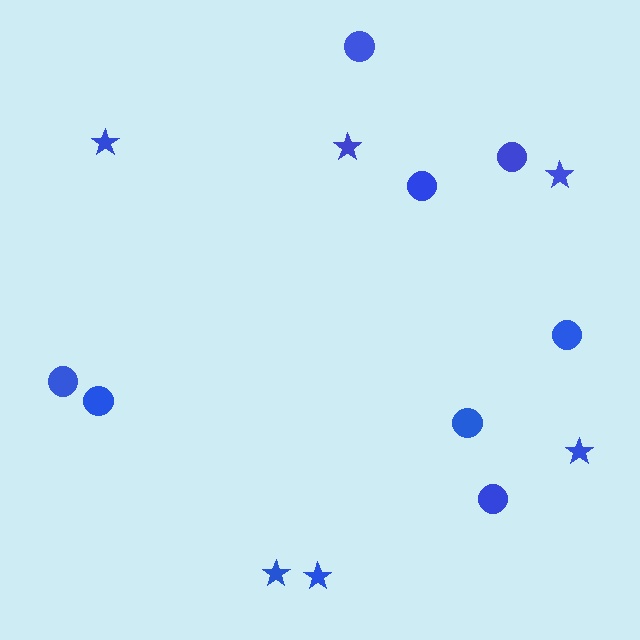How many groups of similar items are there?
There are 2 groups: one group of circles (8) and one group of stars (6).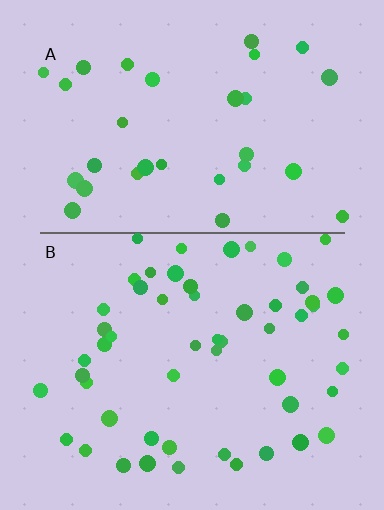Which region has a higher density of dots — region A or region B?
B (the bottom).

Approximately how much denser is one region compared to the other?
Approximately 1.7× — region B over region A.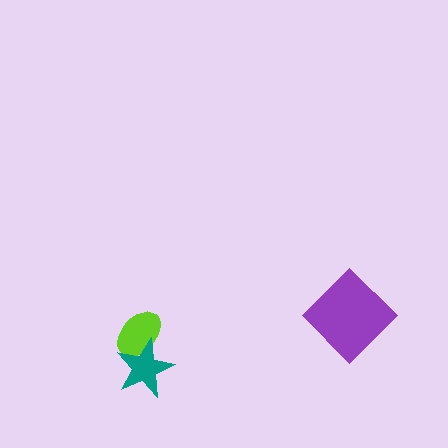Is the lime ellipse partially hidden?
Yes, it is partially covered by another shape.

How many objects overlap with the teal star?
1 object overlaps with the teal star.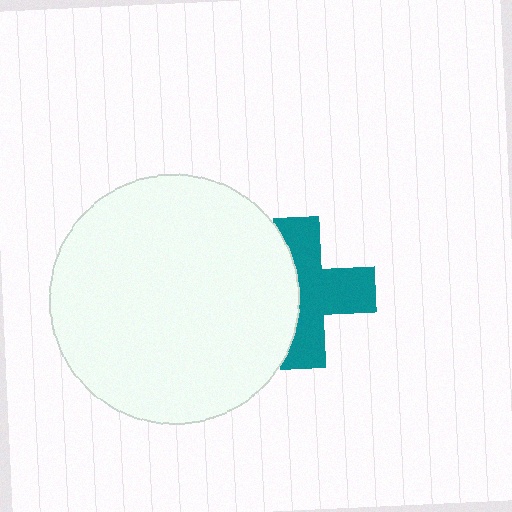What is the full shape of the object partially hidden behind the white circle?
The partially hidden object is a teal cross.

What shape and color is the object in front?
The object in front is a white circle.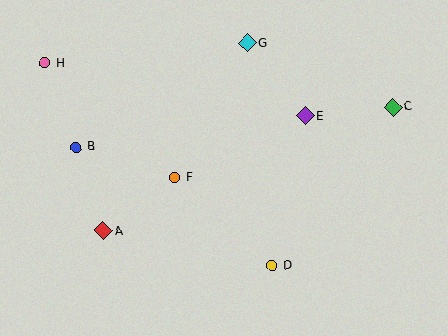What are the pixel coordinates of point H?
Point H is at (45, 63).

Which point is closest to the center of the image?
Point F at (175, 178) is closest to the center.